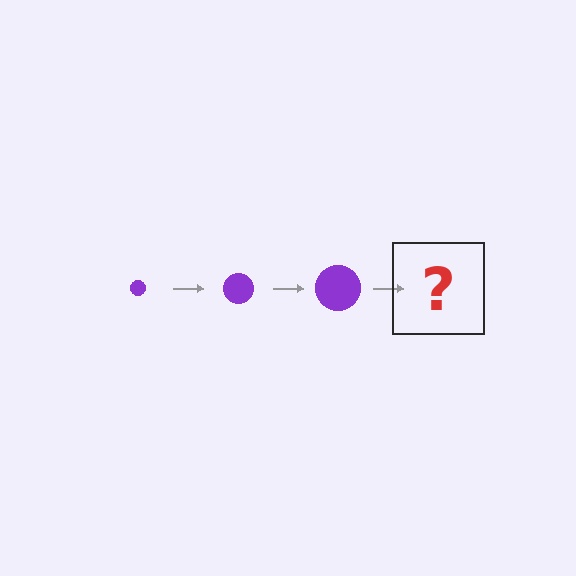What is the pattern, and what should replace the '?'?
The pattern is that the circle gets progressively larger each step. The '?' should be a purple circle, larger than the previous one.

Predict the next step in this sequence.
The next step is a purple circle, larger than the previous one.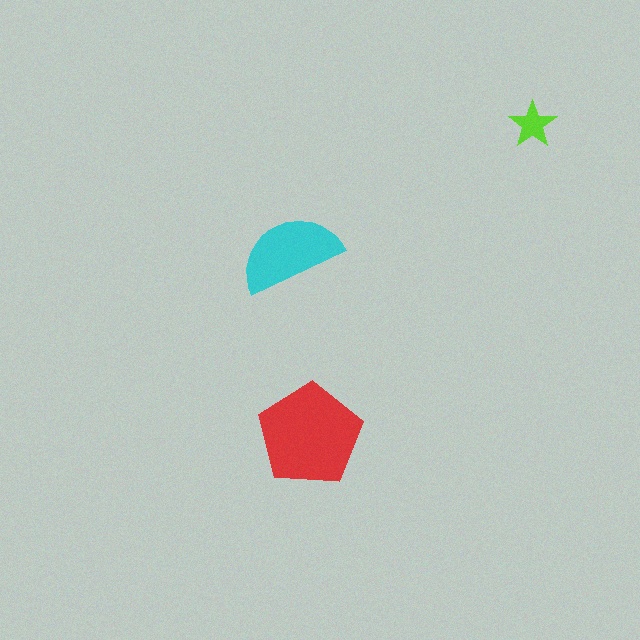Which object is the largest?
The red pentagon.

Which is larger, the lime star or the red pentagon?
The red pentagon.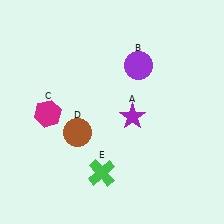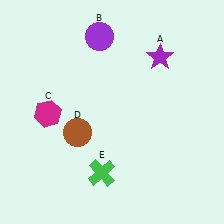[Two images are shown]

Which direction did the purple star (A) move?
The purple star (A) moved up.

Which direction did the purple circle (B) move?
The purple circle (B) moved left.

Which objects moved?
The objects that moved are: the purple star (A), the purple circle (B).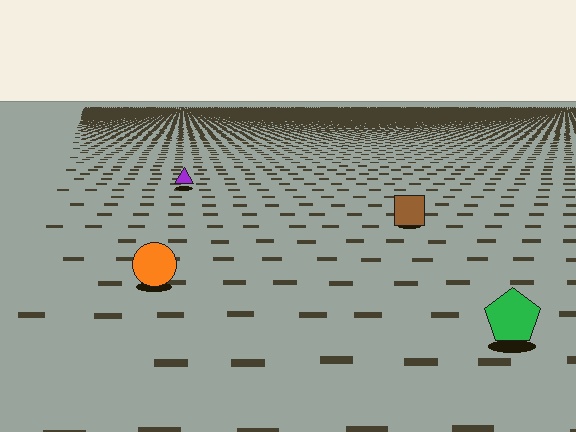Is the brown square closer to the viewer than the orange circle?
No. The orange circle is closer — you can tell from the texture gradient: the ground texture is coarser near it.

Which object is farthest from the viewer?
The purple triangle is farthest from the viewer. It appears smaller and the ground texture around it is denser.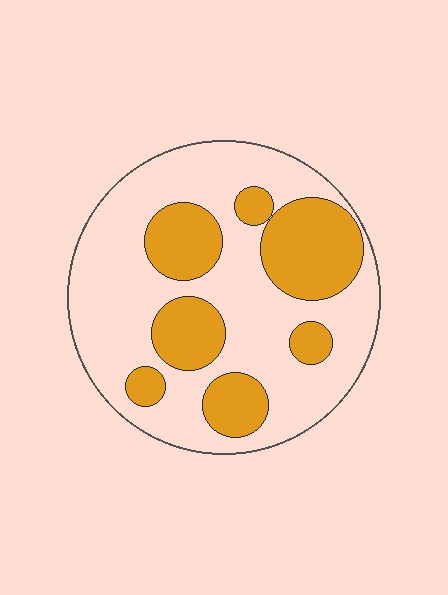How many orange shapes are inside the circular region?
7.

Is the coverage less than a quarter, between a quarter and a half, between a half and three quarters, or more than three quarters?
Between a quarter and a half.